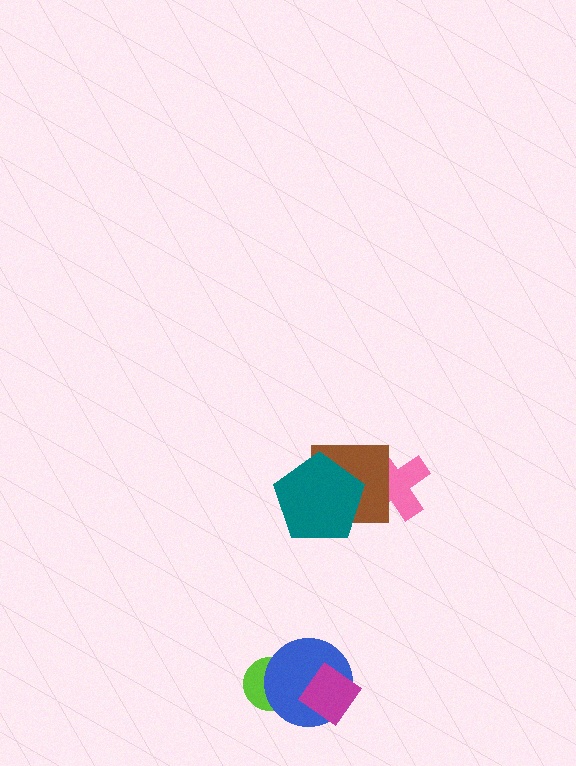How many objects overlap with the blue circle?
2 objects overlap with the blue circle.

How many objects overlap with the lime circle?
1 object overlaps with the lime circle.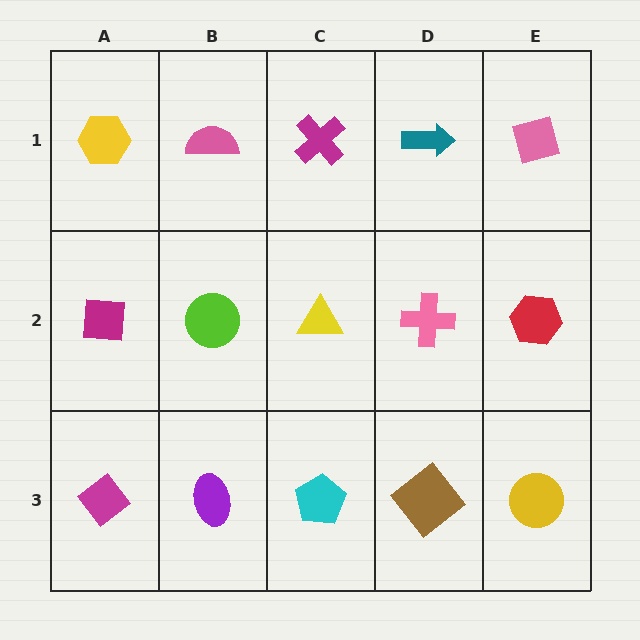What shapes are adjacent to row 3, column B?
A lime circle (row 2, column B), a magenta diamond (row 3, column A), a cyan pentagon (row 3, column C).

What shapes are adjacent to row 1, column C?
A yellow triangle (row 2, column C), a pink semicircle (row 1, column B), a teal arrow (row 1, column D).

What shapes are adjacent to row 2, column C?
A magenta cross (row 1, column C), a cyan pentagon (row 3, column C), a lime circle (row 2, column B), a pink cross (row 2, column D).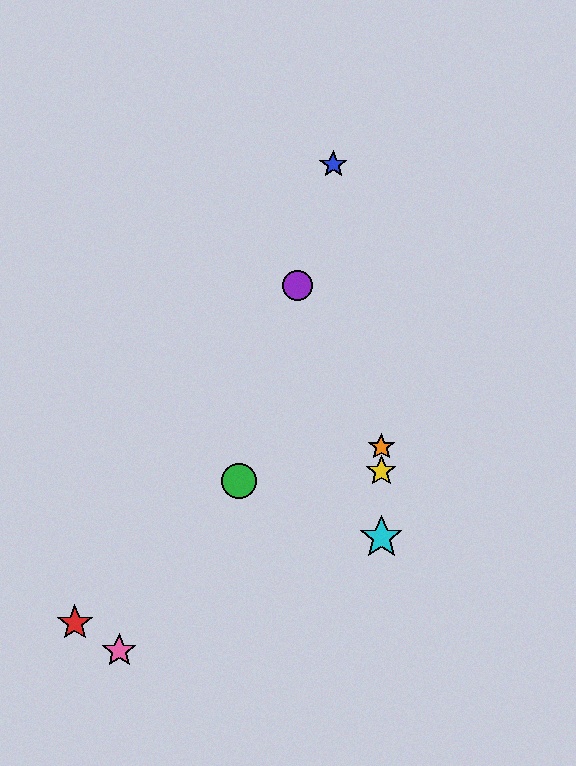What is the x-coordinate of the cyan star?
The cyan star is at x≈381.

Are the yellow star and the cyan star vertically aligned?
Yes, both are at x≈381.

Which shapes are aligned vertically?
The yellow star, the orange star, the cyan star are aligned vertically.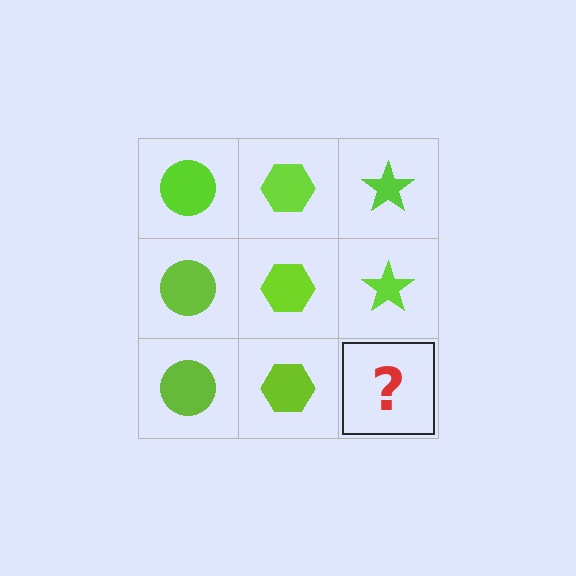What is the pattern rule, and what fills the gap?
The rule is that each column has a consistent shape. The gap should be filled with a lime star.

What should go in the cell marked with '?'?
The missing cell should contain a lime star.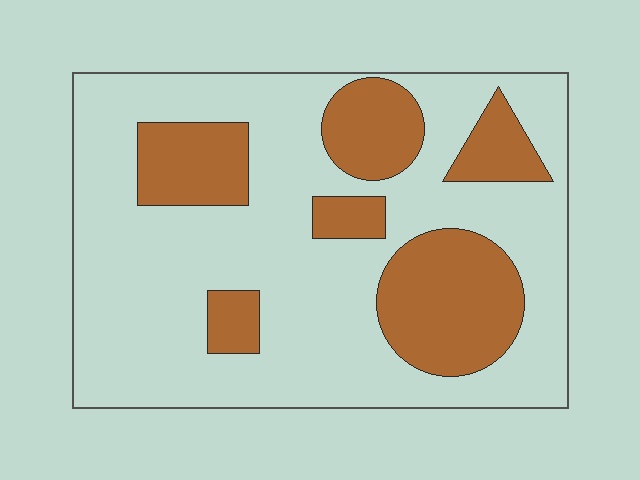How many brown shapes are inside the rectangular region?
6.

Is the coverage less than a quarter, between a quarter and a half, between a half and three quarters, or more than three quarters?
Between a quarter and a half.